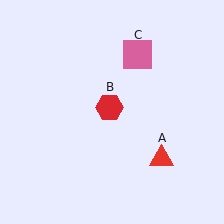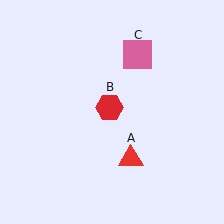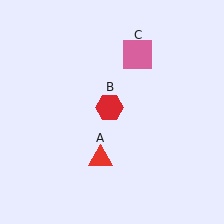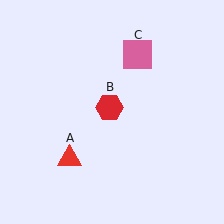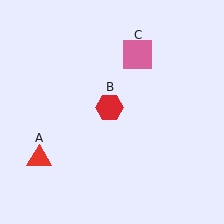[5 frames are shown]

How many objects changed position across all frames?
1 object changed position: red triangle (object A).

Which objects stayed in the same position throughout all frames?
Red hexagon (object B) and pink square (object C) remained stationary.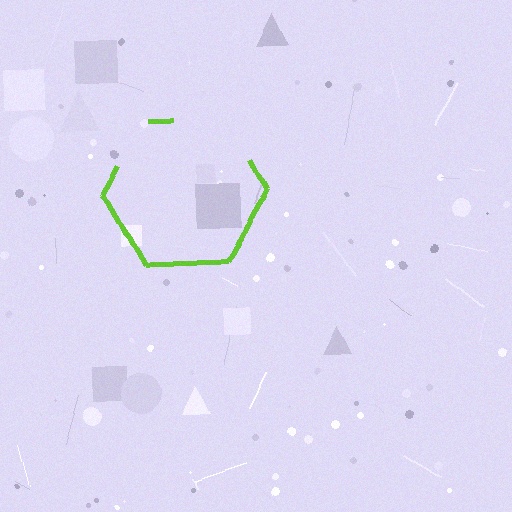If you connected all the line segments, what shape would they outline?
They would outline a hexagon.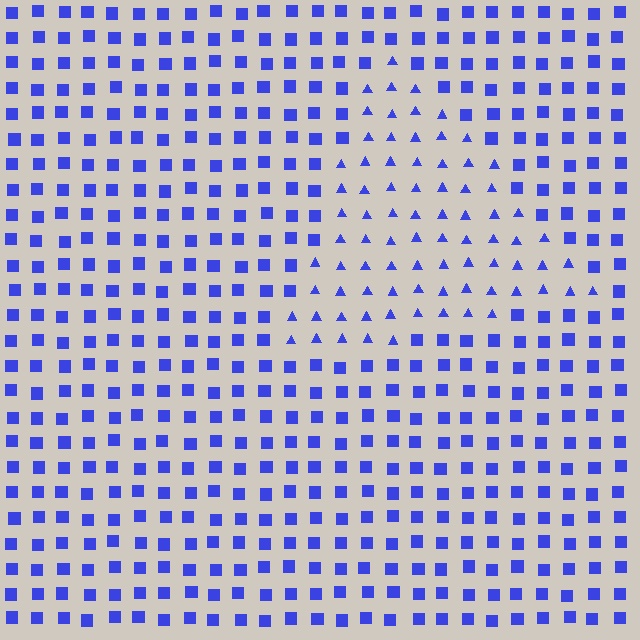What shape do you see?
I see a triangle.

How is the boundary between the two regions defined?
The boundary is defined by a change in element shape: triangles inside vs. squares outside. All elements share the same color and spacing.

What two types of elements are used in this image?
The image uses triangles inside the triangle region and squares outside it.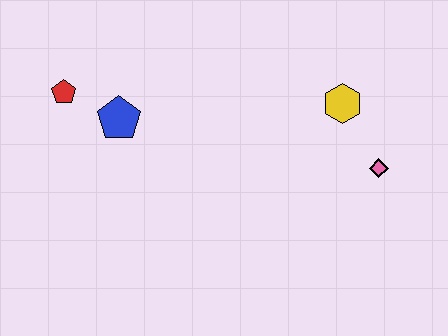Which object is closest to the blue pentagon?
The red pentagon is closest to the blue pentagon.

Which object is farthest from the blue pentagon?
The pink diamond is farthest from the blue pentagon.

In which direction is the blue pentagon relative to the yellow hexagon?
The blue pentagon is to the left of the yellow hexagon.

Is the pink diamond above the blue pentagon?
No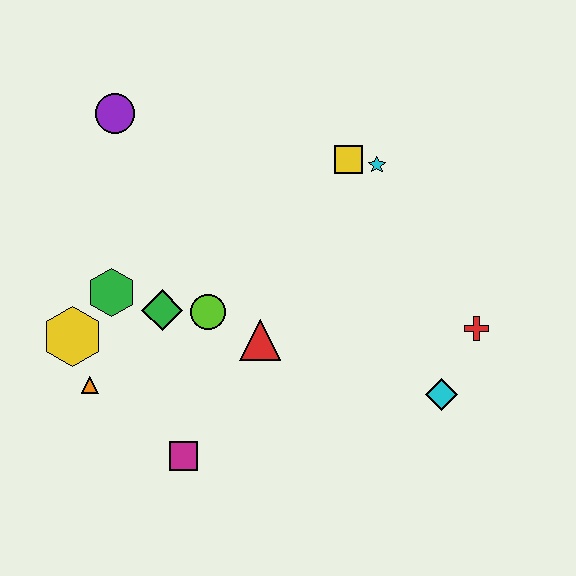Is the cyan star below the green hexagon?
No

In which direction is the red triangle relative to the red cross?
The red triangle is to the left of the red cross.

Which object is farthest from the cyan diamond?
The purple circle is farthest from the cyan diamond.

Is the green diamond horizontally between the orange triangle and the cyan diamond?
Yes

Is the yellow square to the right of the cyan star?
No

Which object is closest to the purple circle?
The green hexagon is closest to the purple circle.